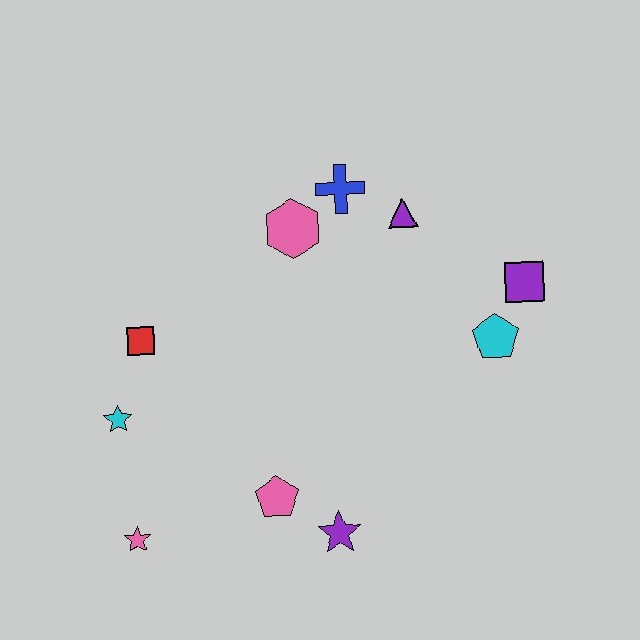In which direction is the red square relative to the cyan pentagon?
The red square is to the left of the cyan pentagon.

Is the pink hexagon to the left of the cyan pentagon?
Yes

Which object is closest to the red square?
The cyan star is closest to the red square.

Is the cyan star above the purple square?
No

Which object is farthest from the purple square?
The pink star is farthest from the purple square.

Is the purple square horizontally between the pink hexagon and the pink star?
No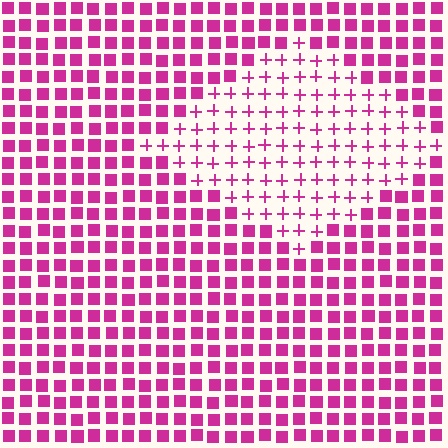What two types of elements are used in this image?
The image uses plus signs inside the diamond region and squares outside it.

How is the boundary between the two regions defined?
The boundary is defined by a change in element shape: plus signs inside vs. squares outside. All elements share the same color and spacing.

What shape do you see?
I see a diamond.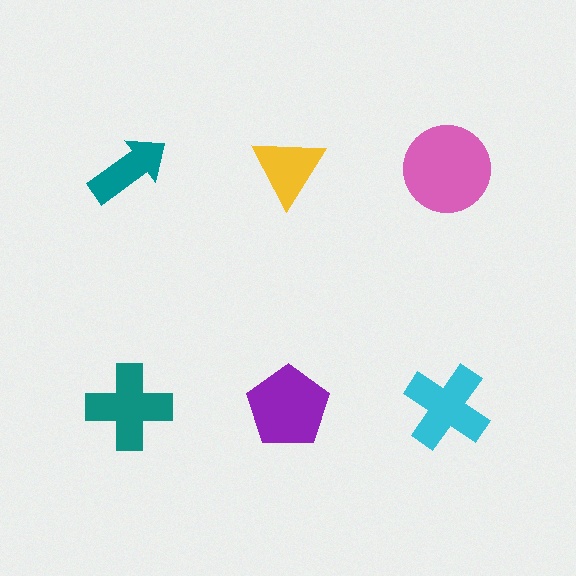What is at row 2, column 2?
A purple pentagon.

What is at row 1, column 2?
A yellow triangle.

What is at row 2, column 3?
A cyan cross.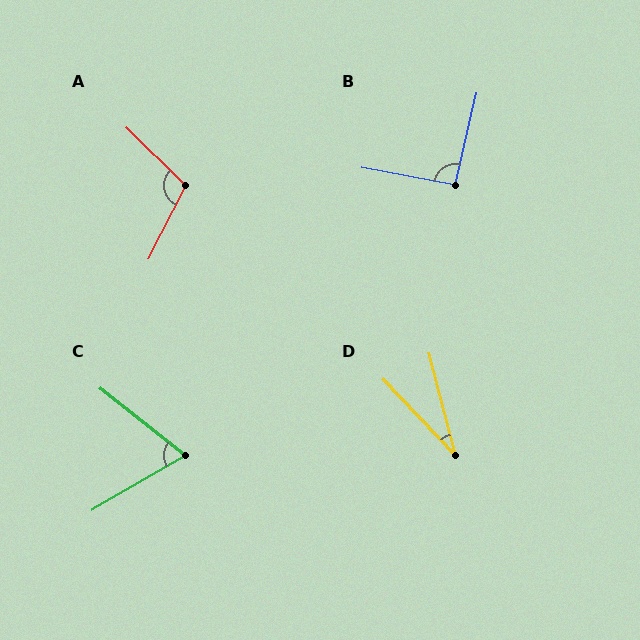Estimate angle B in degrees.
Approximately 93 degrees.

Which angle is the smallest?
D, at approximately 29 degrees.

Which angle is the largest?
A, at approximately 107 degrees.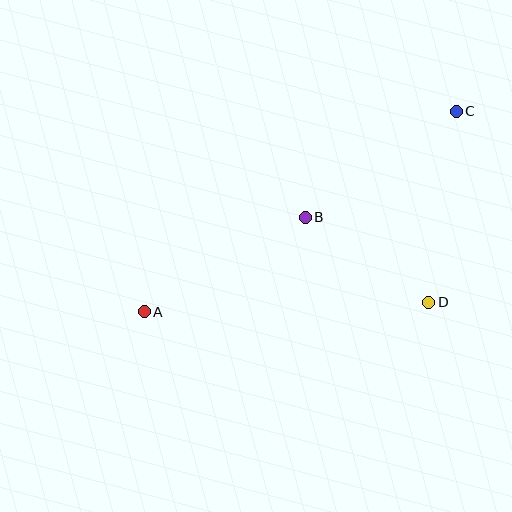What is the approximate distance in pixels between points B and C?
The distance between B and C is approximately 184 pixels.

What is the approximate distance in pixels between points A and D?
The distance between A and D is approximately 285 pixels.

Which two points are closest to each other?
Points B and D are closest to each other.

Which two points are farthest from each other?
Points A and C are farthest from each other.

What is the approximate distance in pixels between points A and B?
The distance between A and B is approximately 187 pixels.